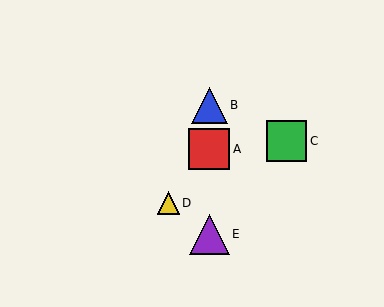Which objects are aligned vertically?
Objects A, B, E are aligned vertically.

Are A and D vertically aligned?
No, A is at x≈209 and D is at x≈168.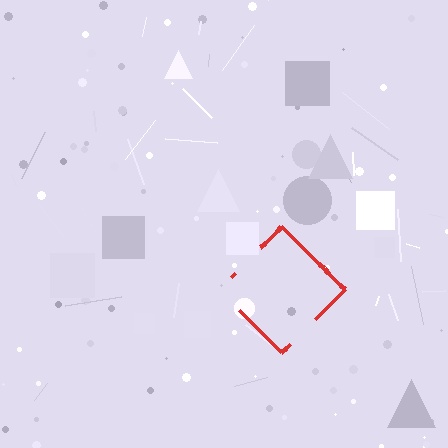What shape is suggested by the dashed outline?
The dashed outline suggests a diamond.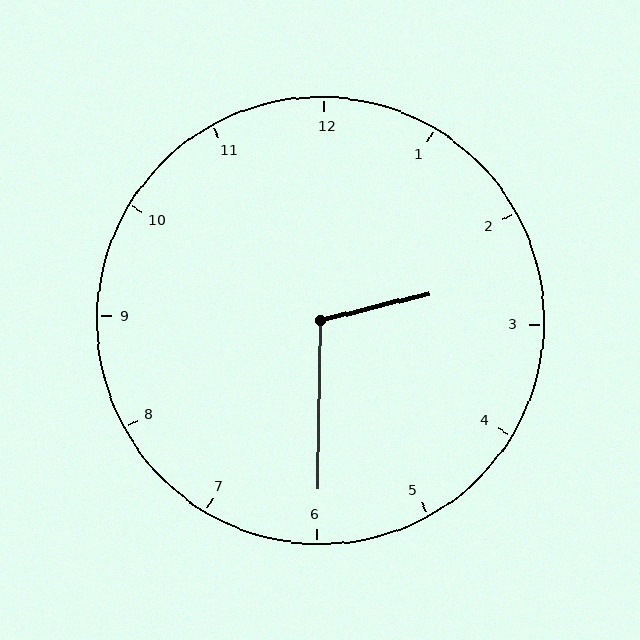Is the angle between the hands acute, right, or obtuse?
It is obtuse.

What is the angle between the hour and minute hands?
Approximately 105 degrees.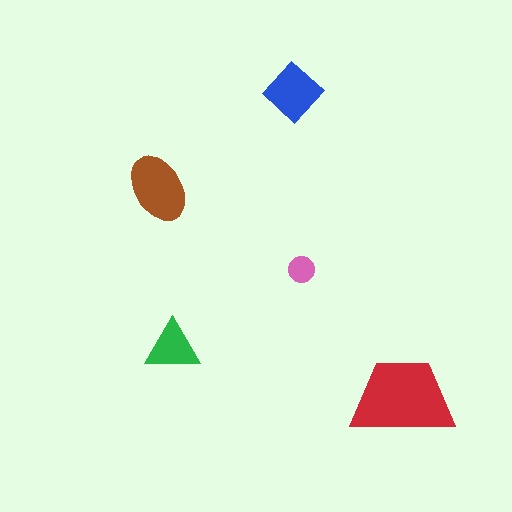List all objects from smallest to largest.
The pink circle, the green triangle, the blue diamond, the brown ellipse, the red trapezoid.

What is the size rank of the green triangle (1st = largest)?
4th.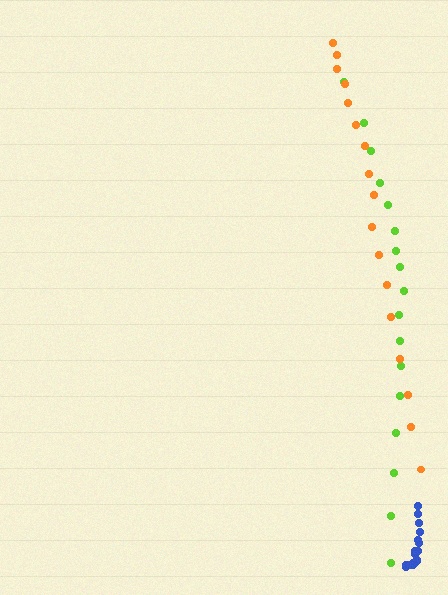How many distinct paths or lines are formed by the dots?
There are 3 distinct paths.